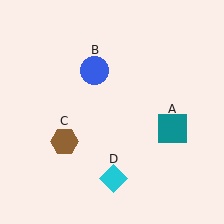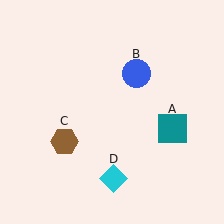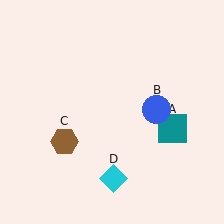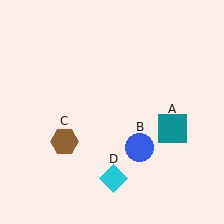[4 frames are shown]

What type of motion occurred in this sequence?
The blue circle (object B) rotated clockwise around the center of the scene.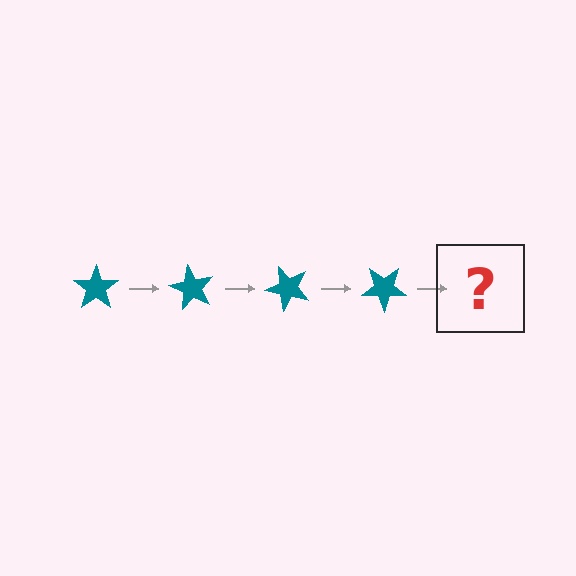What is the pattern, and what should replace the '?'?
The pattern is that the star rotates 60 degrees each step. The '?' should be a teal star rotated 240 degrees.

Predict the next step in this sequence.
The next step is a teal star rotated 240 degrees.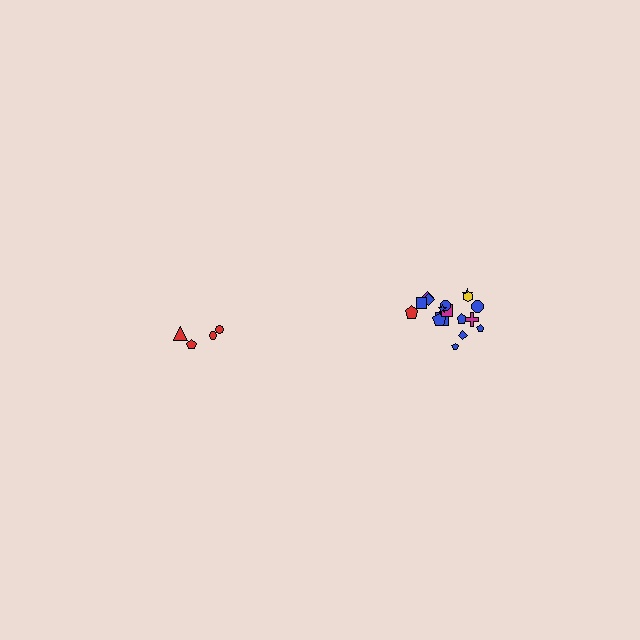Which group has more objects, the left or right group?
The right group.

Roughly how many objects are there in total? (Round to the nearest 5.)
Roughly 20 objects in total.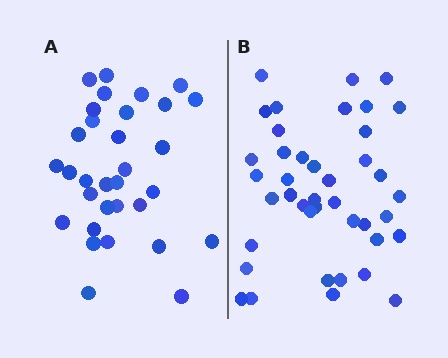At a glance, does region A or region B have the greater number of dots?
Region B (the right region) has more dots.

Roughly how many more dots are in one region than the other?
Region B has roughly 8 or so more dots than region A.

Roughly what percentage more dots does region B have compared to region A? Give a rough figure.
About 30% more.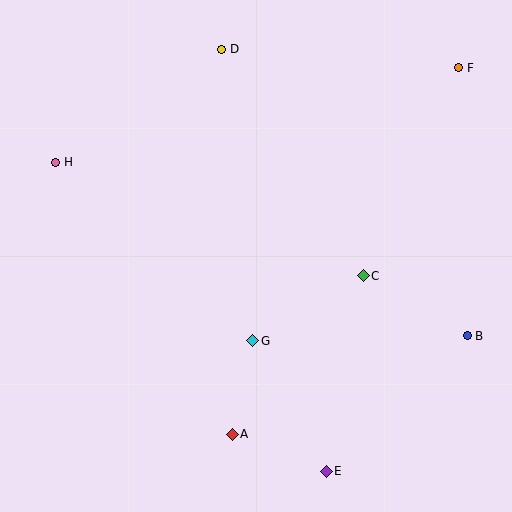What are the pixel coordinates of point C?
Point C is at (363, 276).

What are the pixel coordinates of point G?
Point G is at (253, 341).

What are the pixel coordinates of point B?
Point B is at (467, 336).